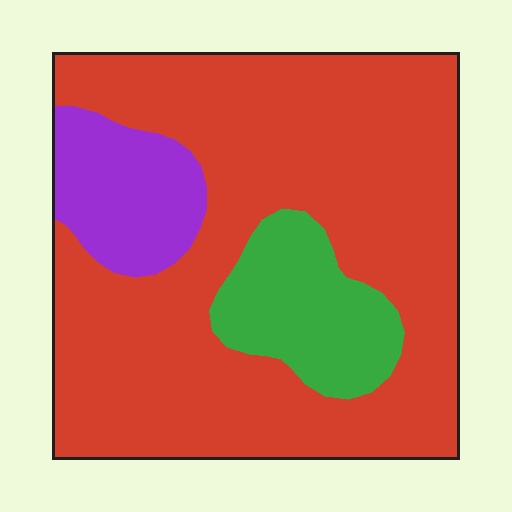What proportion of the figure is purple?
Purple takes up about one eighth (1/8) of the figure.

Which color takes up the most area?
Red, at roughly 75%.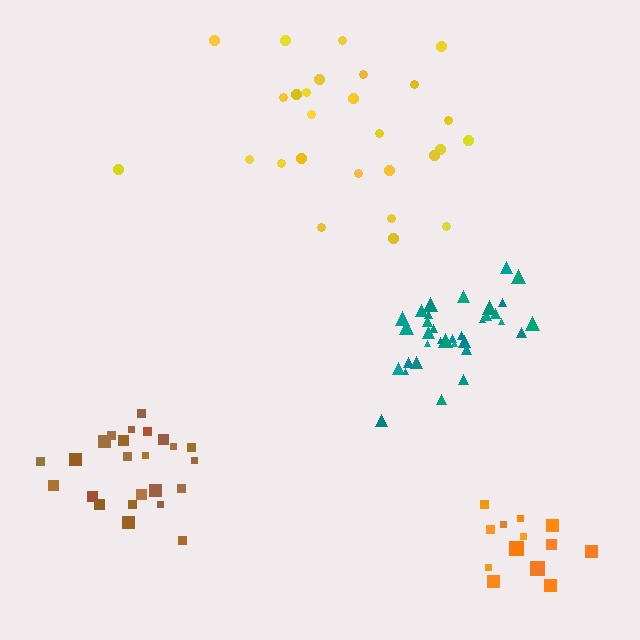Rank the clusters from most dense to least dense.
teal, brown, orange, yellow.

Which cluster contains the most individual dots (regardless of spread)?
Teal (34).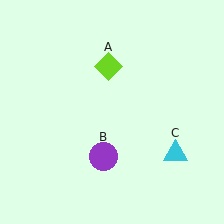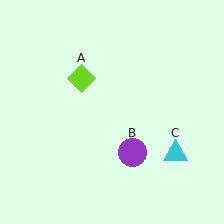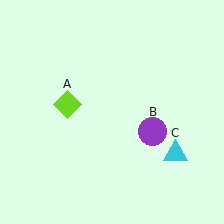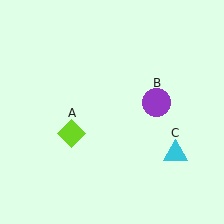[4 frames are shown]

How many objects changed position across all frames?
2 objects changed position: lime diamond (object A), purple circle (object B).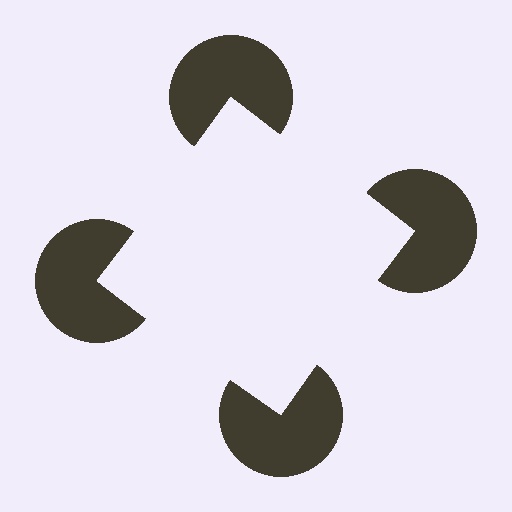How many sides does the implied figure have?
4 sides.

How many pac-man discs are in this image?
There are 4 — one at each vertex of the illusory square.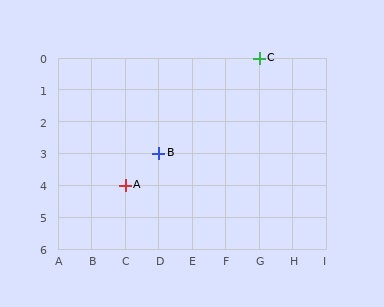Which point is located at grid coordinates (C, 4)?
Point A is at (C, 4).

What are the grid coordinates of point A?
Point A is at grid coordinates (C, 4).